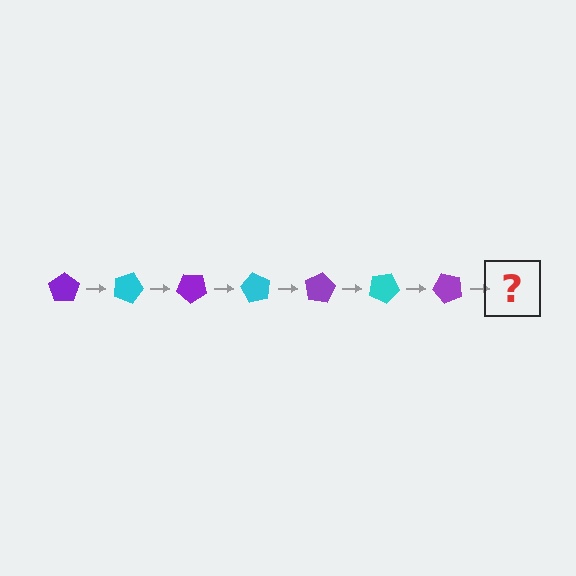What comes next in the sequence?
The next element should be a cyan pentagon, rotated 140 degrees from the start.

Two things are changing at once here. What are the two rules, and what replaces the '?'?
The two rules are that it rotates 20 degrees each step and the color cycles through purple and cyan. The '?' should be a cyan pentagon, rotated 140 degrees from the start.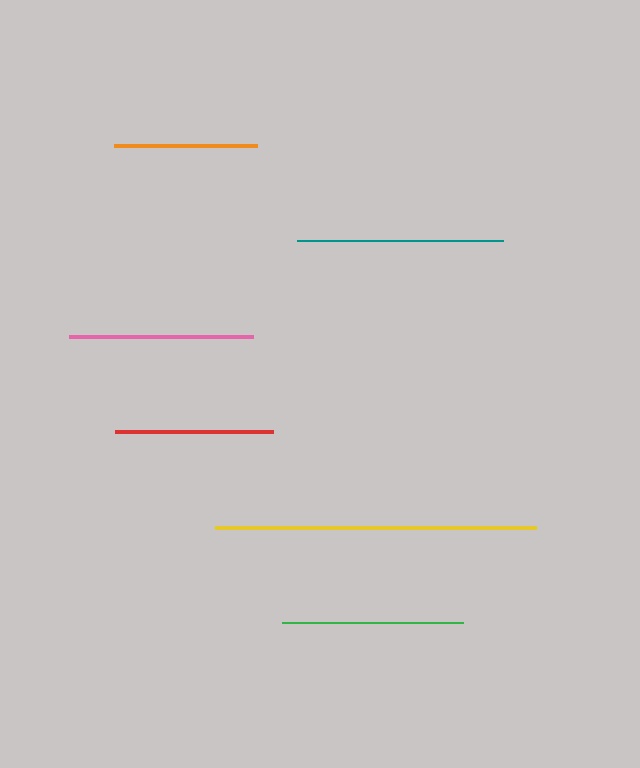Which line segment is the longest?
The yellow line is the longest at approximately 321 pixels.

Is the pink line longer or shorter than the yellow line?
The yellow line is longer than the pink line.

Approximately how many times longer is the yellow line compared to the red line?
The yellow line is approximately 2.0 times the length of the red line.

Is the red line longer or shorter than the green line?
The green line is longer than the red line.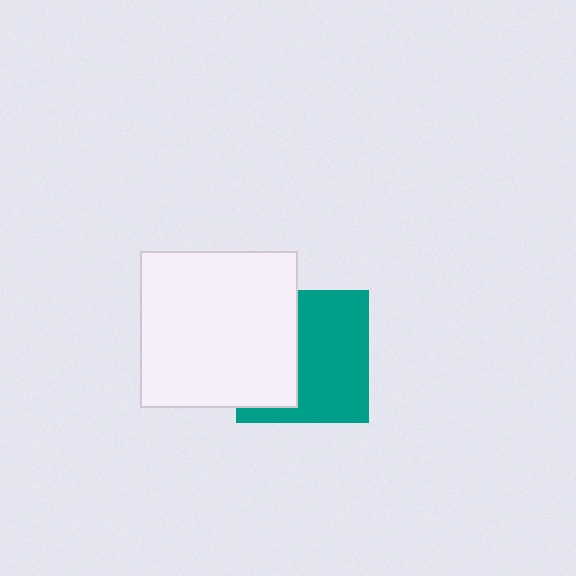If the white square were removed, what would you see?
You would see the complete teal square.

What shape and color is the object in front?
The object in front is a white square.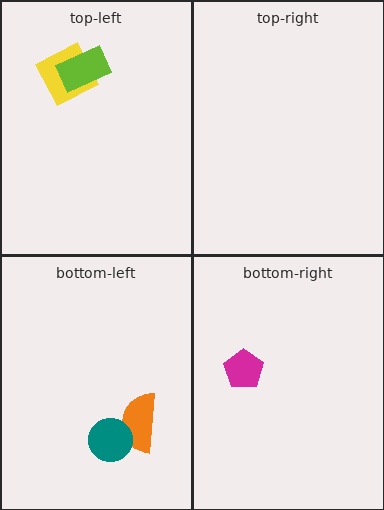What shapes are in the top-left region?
The yellow diamond, the lime rectangle.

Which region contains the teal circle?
The bottom-left region.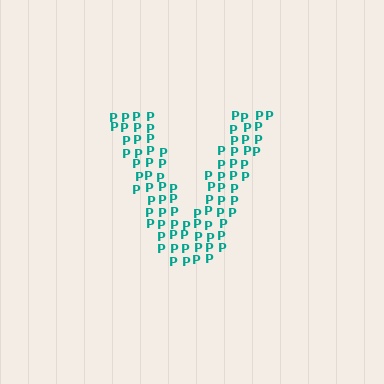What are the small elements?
The small elements are letter P's.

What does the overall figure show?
The overall figure shows the letter V.